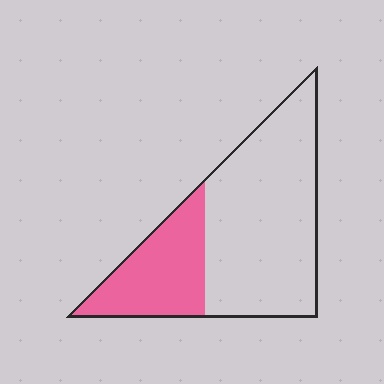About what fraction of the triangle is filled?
About one third (1/3).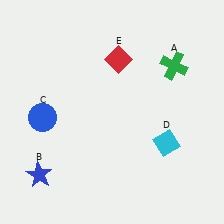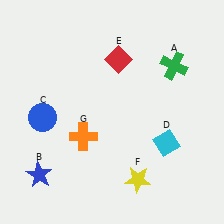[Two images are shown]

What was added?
A yellow star (F), an orange cross (G) were added in Image 2.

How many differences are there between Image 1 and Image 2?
There are 2 differences between the two images.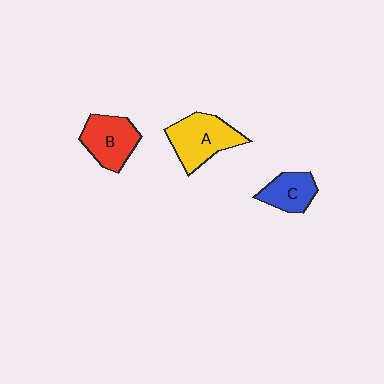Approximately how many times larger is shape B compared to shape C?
Approximately 1.3 times.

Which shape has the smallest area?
Shape C (blue).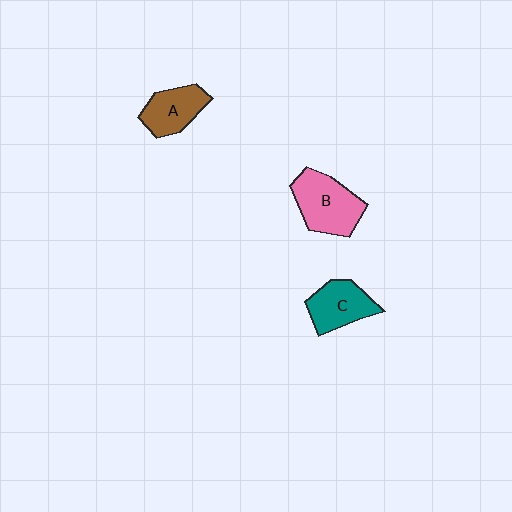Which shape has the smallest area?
Shape A (brown).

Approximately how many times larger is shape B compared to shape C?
Approximately 1.3 times.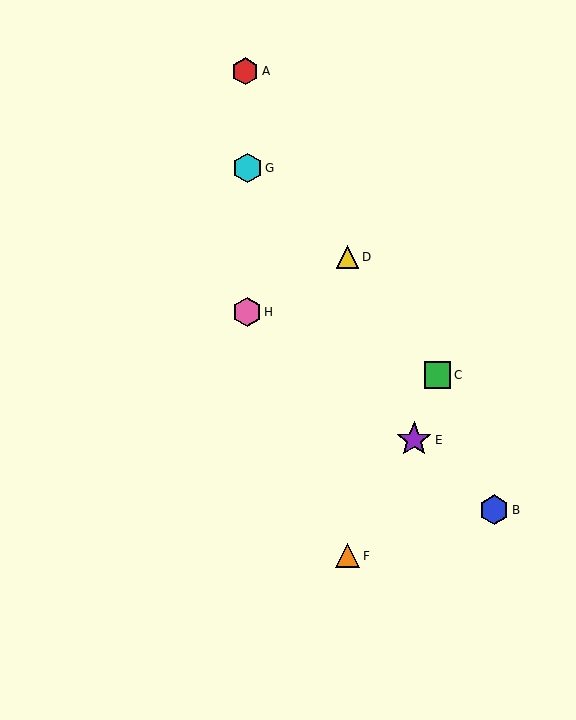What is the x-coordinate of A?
Object A is at x≈245.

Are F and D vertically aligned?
Yes, both are at x≈348.